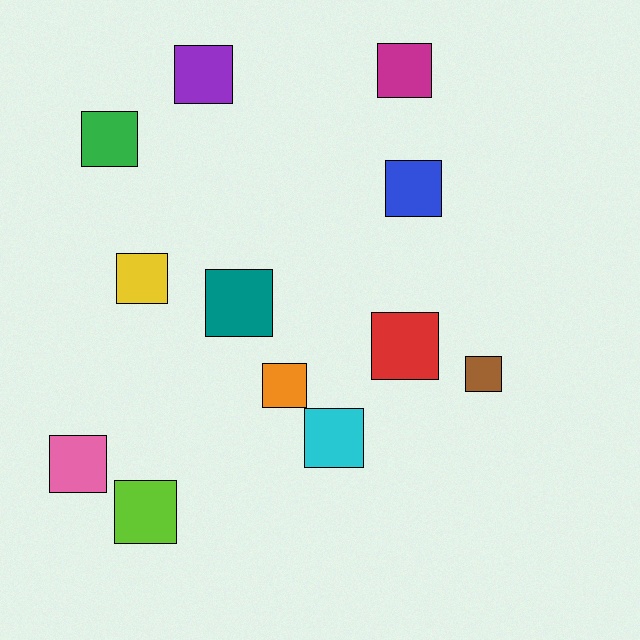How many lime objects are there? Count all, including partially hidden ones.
There is 1 lime object.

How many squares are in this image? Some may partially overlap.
There are 12 squares.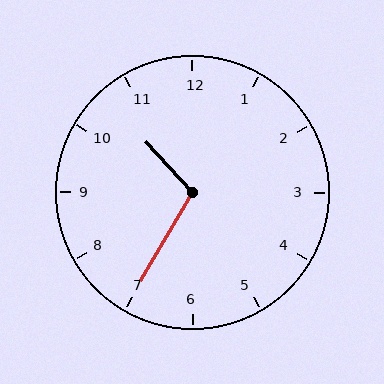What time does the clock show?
10:35.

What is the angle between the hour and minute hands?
Approximately 108 degrees.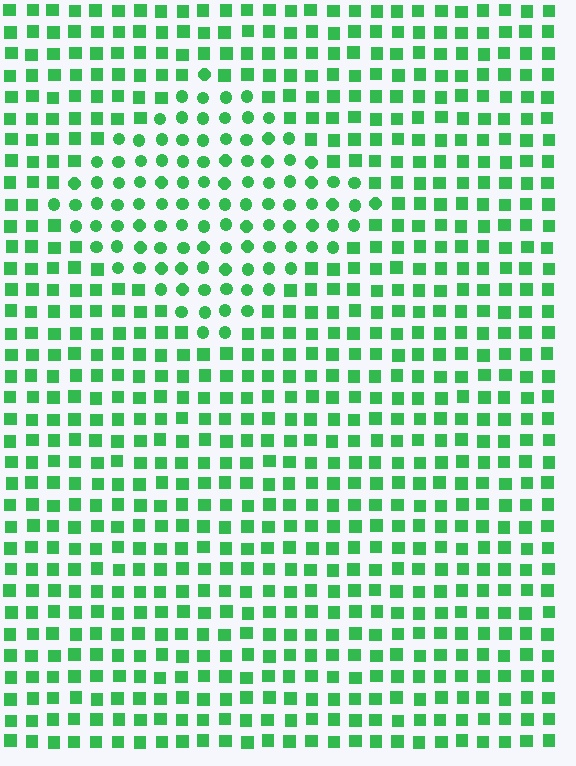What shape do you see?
I see a diamond.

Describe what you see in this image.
The image is filled with small green elements arranged in a uniform grid. A diamond-shaped region contains circles, while the surrounding area contains squares. The boundary is defined purely by the change in element shape.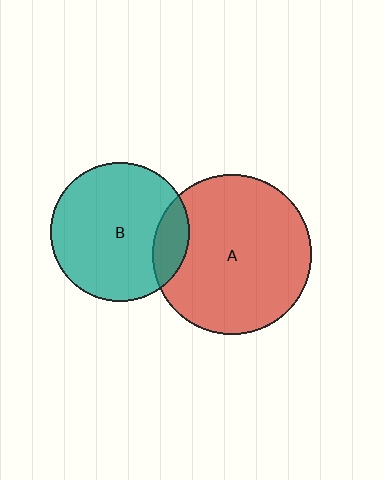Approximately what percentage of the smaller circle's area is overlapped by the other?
Approximately 15%.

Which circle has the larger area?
Circle A (red).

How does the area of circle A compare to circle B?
Approximately 1.3 times.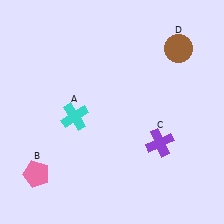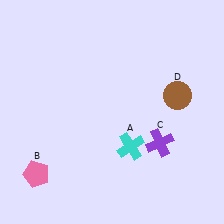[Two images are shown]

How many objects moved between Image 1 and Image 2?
2 objects moved between the two images.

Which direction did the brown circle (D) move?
The brown circle (D) moved down.